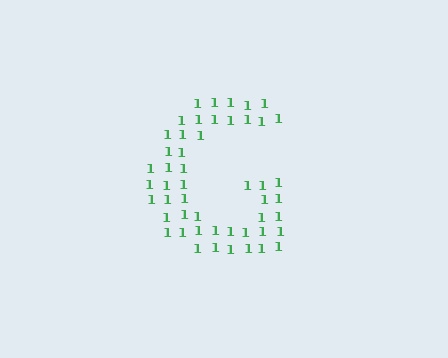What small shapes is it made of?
It is made of small digit 1's.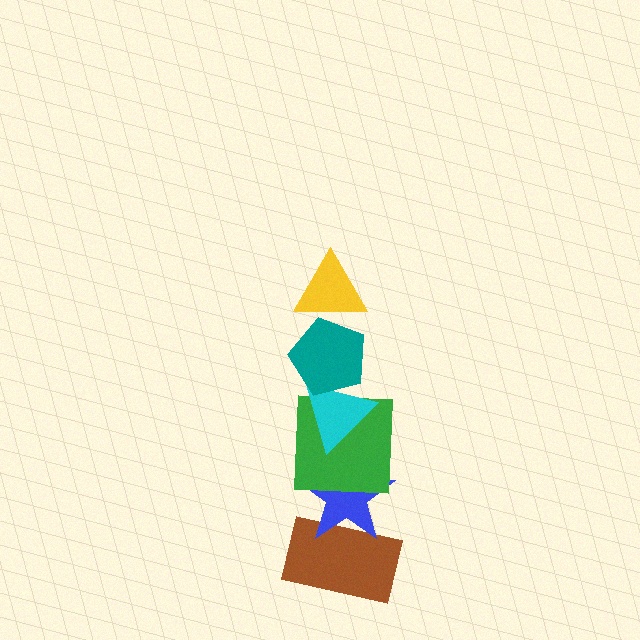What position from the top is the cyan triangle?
The cyan triangle is 3rd from the top.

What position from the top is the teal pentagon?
The teal pentagon is 2nd from the top.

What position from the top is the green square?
The green square is 4th from the top.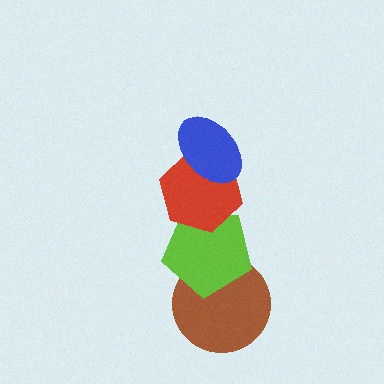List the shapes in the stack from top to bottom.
From top to bottom: the blue ellipse, the red hexagon, the lime pentagon, the brown circle.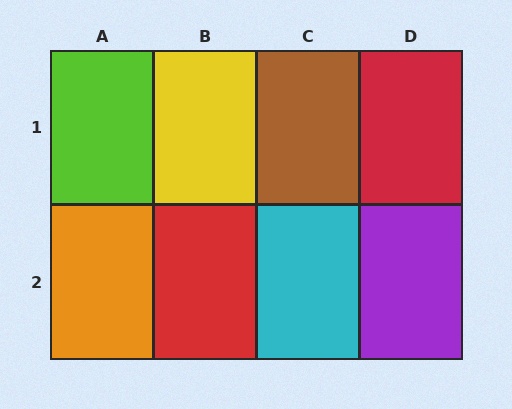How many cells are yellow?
1 cell is yellow.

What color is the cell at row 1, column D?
Red.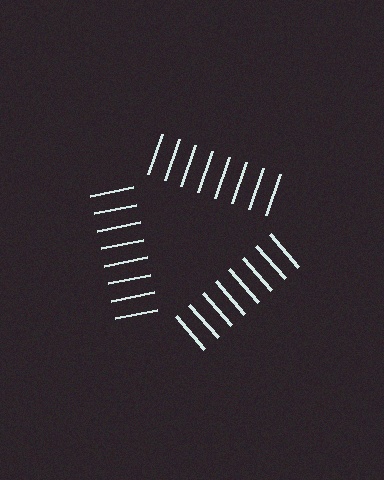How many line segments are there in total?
24 — 8 along each of the 3 edges.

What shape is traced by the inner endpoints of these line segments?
An illusory triangle — the line segments terminate on its edges but no continuous stroke is drawn.